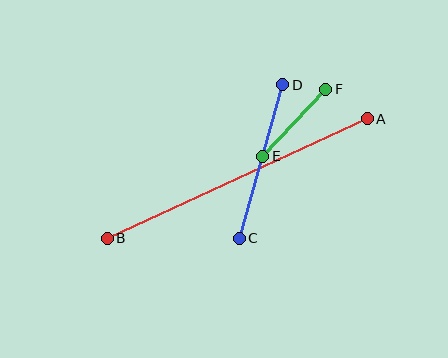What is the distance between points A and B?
The distance is approximately 286 pixels.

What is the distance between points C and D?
The distance is approximately 160 pixels.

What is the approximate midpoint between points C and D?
The midpoint is at approximately (261, 161) pixels.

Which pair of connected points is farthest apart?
Points A and B are farthest apart.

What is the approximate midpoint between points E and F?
The midpoint is at approximately (294, 123) pixels.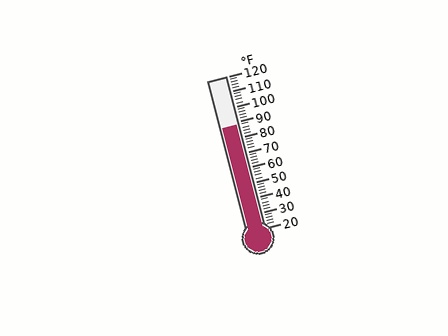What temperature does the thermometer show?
The thermometer shows approximately 88°F.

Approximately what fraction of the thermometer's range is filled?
The thermometer is filled to approximately 70% of its range.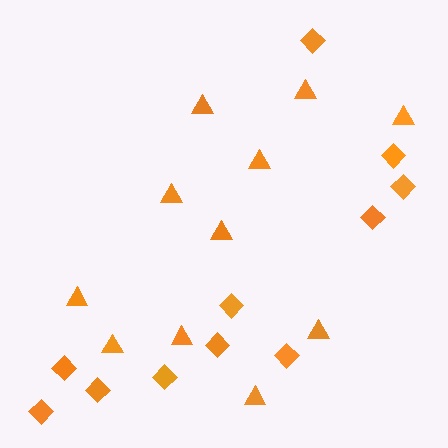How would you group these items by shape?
There are 2 groups: one group of diamonds (11) and one group of triangles (11).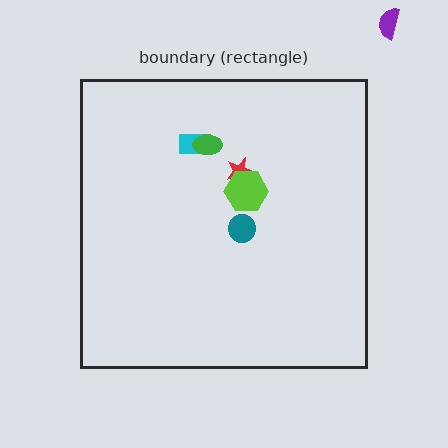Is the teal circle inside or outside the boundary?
Inside.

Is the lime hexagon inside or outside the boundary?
Inside.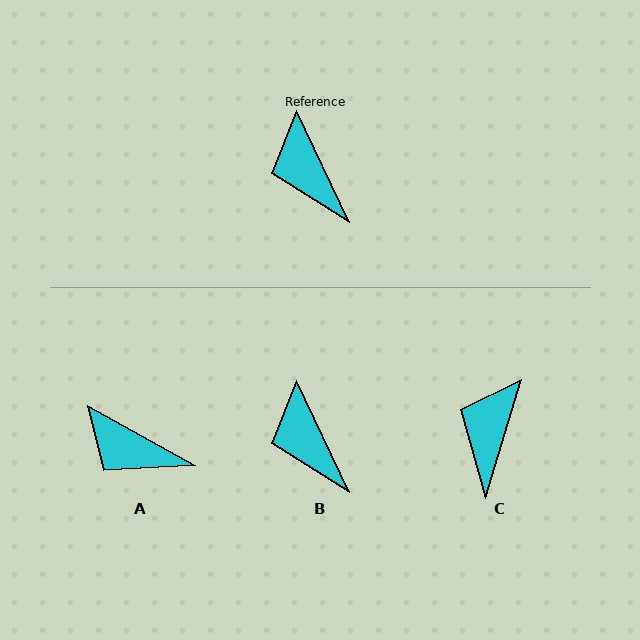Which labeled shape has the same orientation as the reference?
B.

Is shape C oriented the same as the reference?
No, it is off by about 42 degrees.